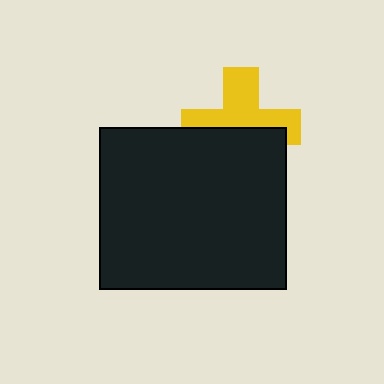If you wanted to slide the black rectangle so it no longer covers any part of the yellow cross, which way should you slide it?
Slide it down — that is the most direct way to separate the two shapes.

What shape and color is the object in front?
The object in front is a black rectangle.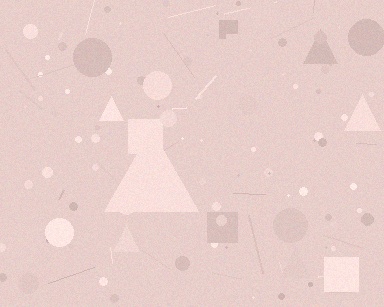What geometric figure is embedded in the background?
A triangle is embedded in the background.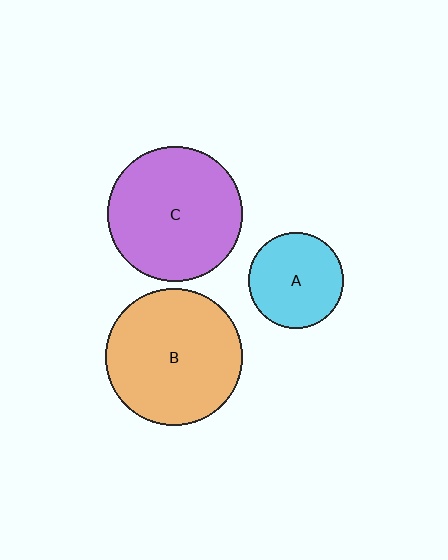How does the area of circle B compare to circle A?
Approximately 2.1 times.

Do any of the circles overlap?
No, none of the circles overlap.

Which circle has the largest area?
Circle B (orange).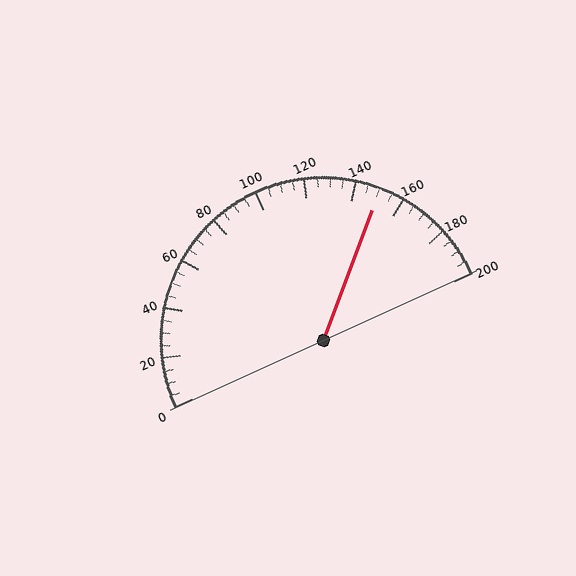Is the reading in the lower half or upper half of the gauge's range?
The reading is in the upper half of the range (0 to 200).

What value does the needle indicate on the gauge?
The needle indicates approximately 150.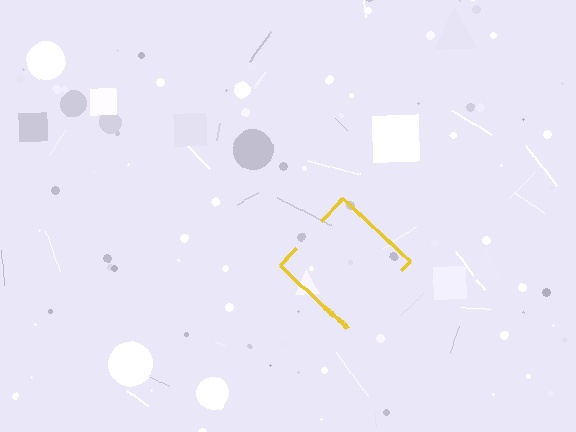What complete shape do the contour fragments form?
The contour fragments form a diamond.